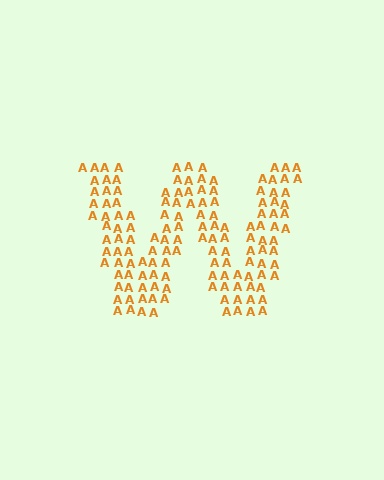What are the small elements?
The small elements are letter A's.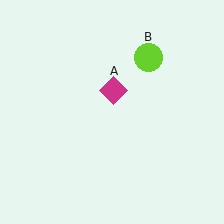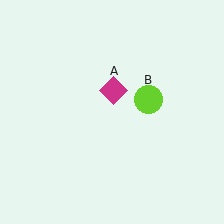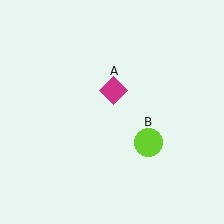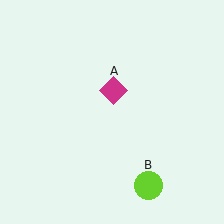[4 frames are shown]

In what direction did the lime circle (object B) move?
The lime circle (object B) moved down.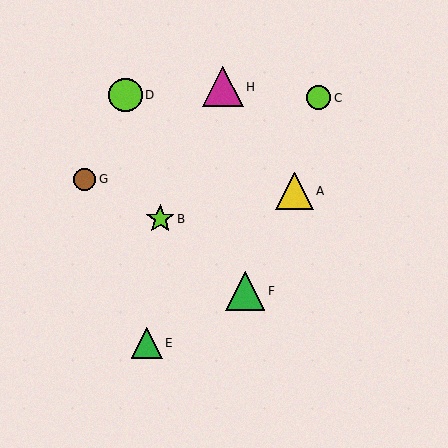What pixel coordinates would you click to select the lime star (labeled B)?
Click at (160, 219) to select the lime star B.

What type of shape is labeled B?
Shape B is a lime star.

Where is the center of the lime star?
The center of the lime star is at (160, 219).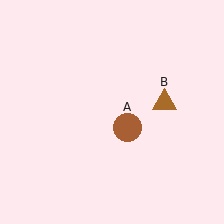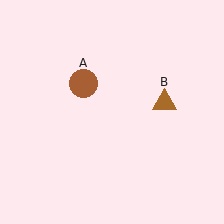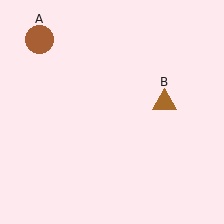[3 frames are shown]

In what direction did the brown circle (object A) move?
The brown circle (object A) moved up and to the left.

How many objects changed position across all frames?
1 object changed position: brown circle (object A).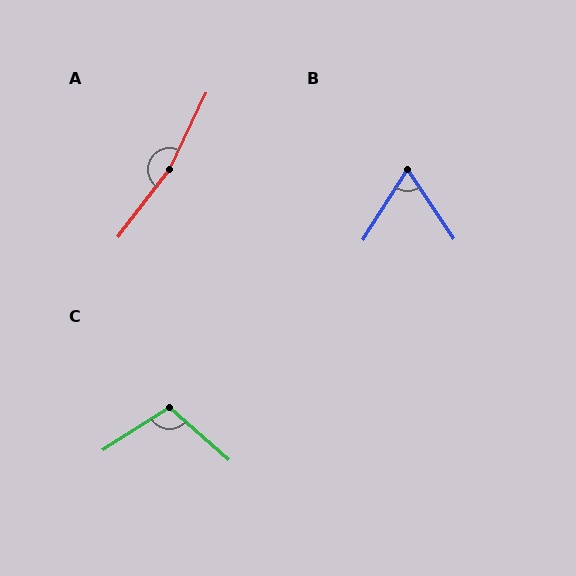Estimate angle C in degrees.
Approximately 106 degrees.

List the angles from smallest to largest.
B (66°), C (106°), A (168°).